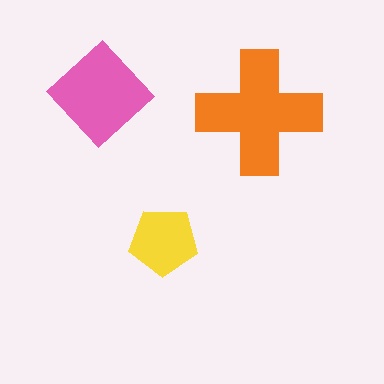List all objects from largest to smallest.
The orange cross, the pink diamond, the yellow pentagon.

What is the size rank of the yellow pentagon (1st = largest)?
3rd.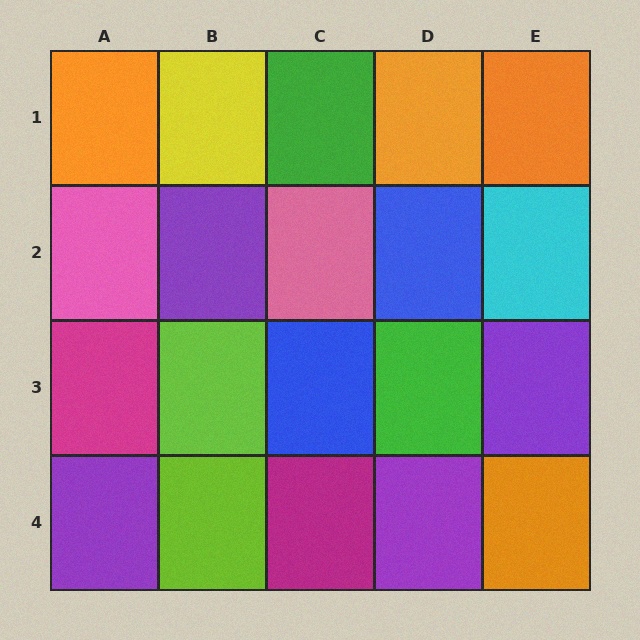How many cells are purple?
4 cells are purple.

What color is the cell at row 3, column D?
Green.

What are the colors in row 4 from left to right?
Purple, lime, magenta, purple, orange.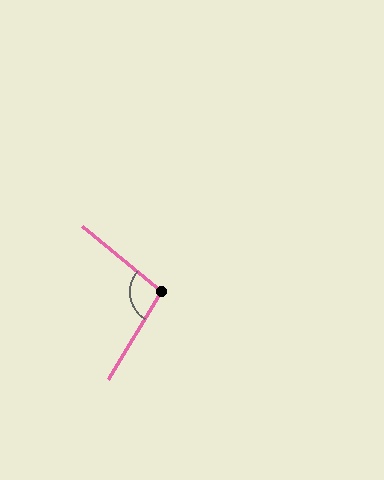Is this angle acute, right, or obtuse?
It is obtuse.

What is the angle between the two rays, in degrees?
Approximately 98 degrees.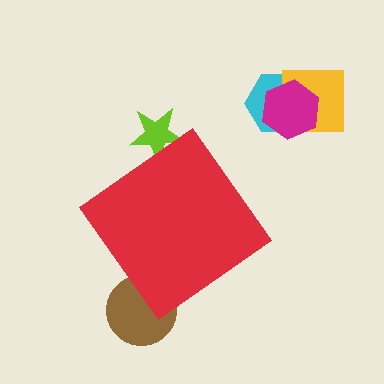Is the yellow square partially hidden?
No, the yellow square is fully visible.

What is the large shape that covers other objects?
A red diamond.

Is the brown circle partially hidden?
Yes, the brown circle is partially hidden behind the red diamond.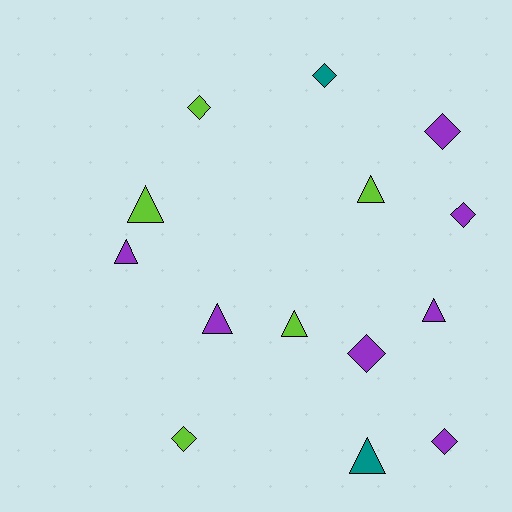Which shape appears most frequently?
Triangle, with 7 objects.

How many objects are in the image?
There are 14 objects.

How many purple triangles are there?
There are 3 purple triangles.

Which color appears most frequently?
Purple, with 7 objects.